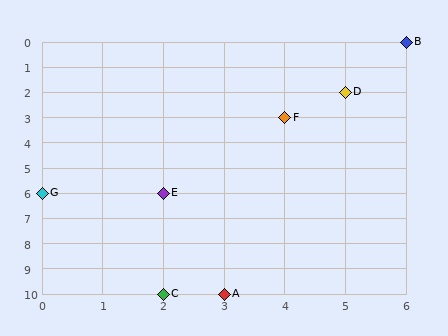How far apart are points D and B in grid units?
Points D and B are 1 column and 2 rows apart (about 2.2 grid units diagonally).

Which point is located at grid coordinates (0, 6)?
Point G is at (0, 6).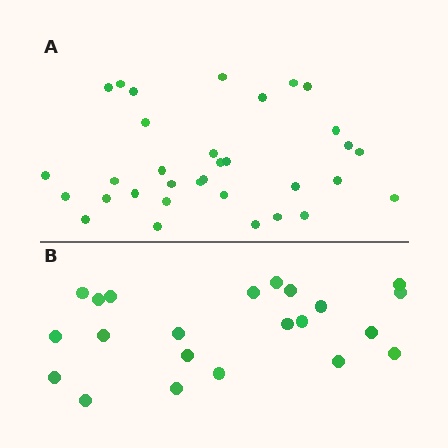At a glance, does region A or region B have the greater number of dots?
Region A (the top region) has more dots.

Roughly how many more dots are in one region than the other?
Region A has roughly 12 or so more dots than region B.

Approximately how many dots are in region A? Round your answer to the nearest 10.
About 30 dots. (The exact count is 33, which rounds to 30.)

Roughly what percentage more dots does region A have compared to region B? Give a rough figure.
About 50% more.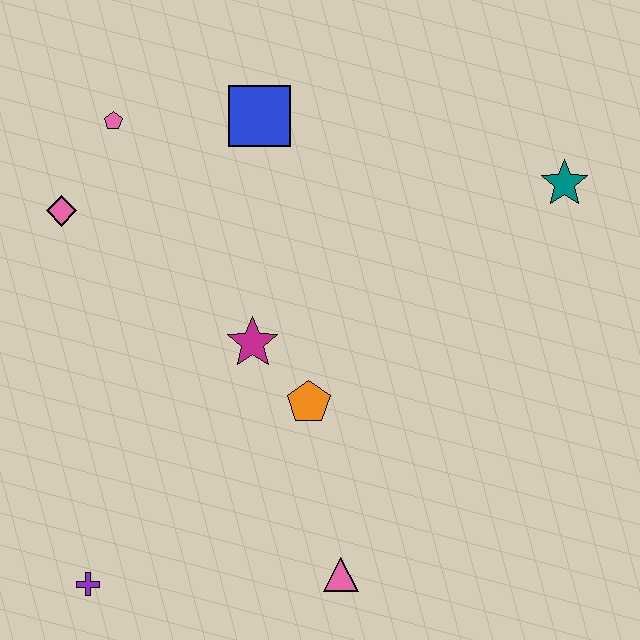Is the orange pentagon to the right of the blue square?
Yes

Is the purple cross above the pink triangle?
No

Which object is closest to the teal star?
The blue square is closest to the teal star.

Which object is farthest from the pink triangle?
The pink pentagon is farthest from the pink triangle.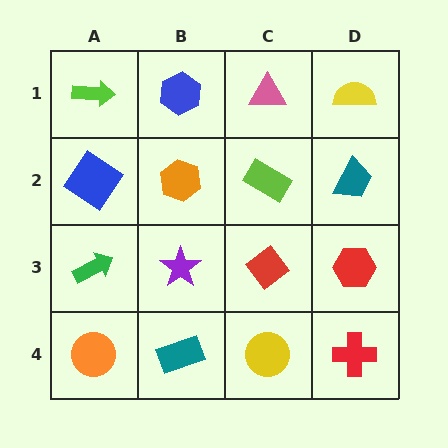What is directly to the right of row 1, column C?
A yellow semicircle.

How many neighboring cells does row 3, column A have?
3.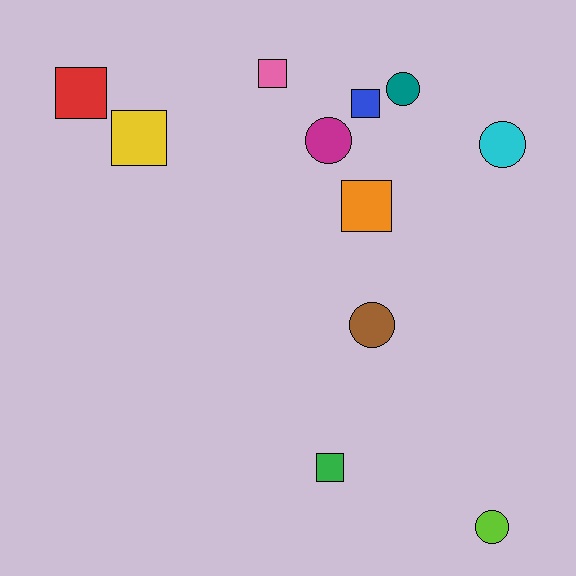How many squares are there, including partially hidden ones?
There are 6 squares.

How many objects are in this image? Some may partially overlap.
There are 11 objects.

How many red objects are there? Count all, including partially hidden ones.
There is 1 red object.